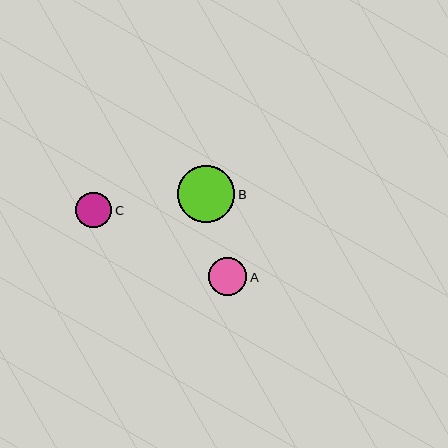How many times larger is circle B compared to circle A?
Circle B is approximately 1.5 times the size of circle A.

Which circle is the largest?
Circle B is the largest with a size of approximately 57 pixels.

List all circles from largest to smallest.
From largest to smallest: B, A, C.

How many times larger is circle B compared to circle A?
Circle B is approximately 1.5 times the size of circle A.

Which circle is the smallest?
Circle C is the smallest with a size of approximately 36 pixels.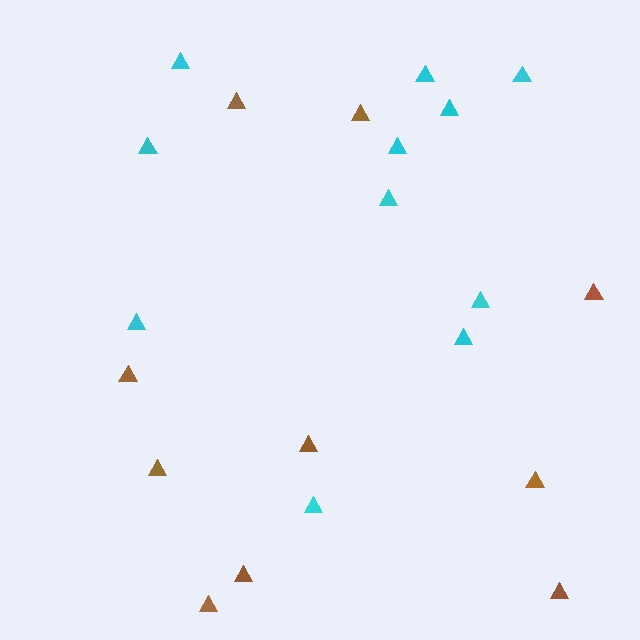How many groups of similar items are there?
There are 2 groups: one group of brown triangles (10) and one group of cyan triangles (11).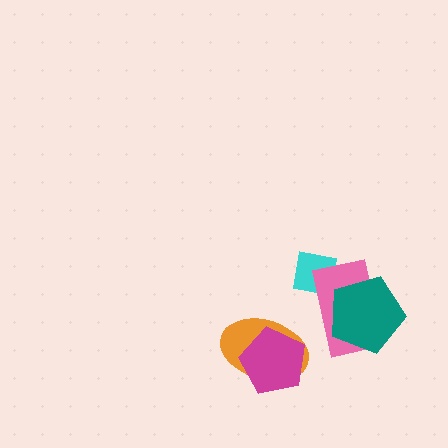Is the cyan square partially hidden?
Yes, it is partially covered by another shape.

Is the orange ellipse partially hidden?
Yes, it is partially covered by another shape.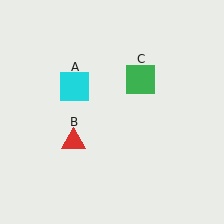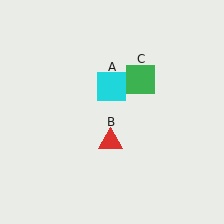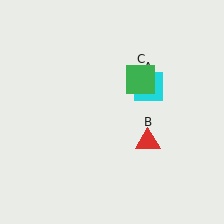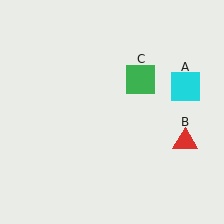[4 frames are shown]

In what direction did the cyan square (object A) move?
The cyan square (object A) moved right.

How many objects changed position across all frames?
2 objects changed position: cyan square (object A), red triangle (object B).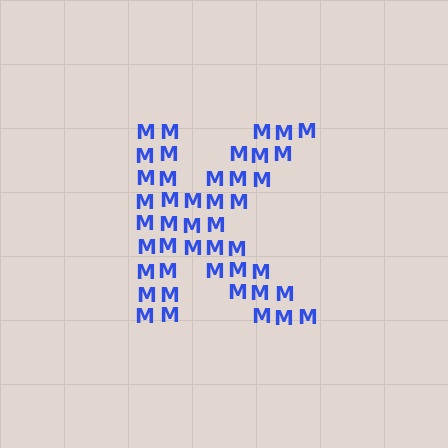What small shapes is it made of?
It is made of small letter M's.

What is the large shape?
The large shape is the letter K.